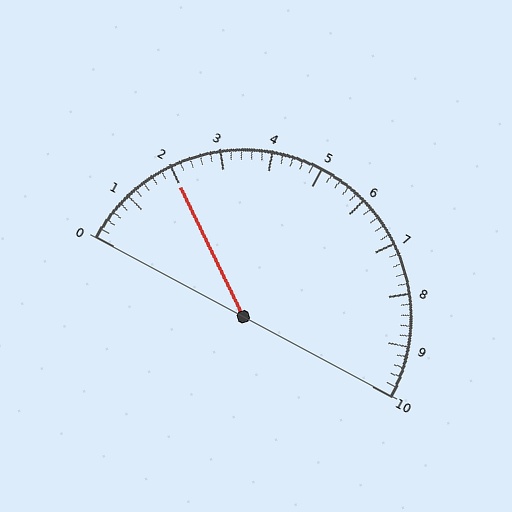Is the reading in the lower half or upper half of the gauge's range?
The reading is in the lower half of the range (0 to 10).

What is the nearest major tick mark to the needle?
The nearest major tick mark is 2.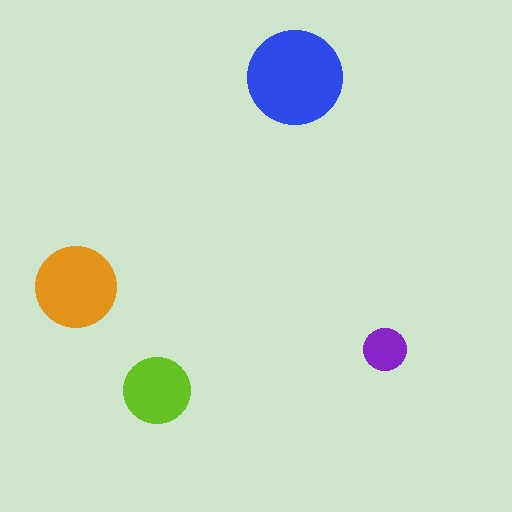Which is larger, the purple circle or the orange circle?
The orange one.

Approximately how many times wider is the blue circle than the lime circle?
About 1.5 times wider.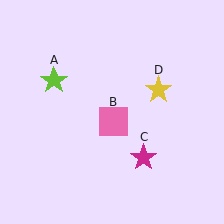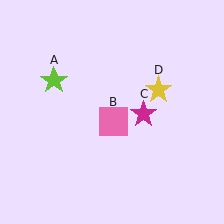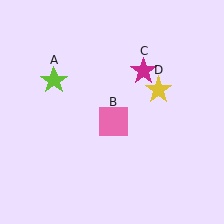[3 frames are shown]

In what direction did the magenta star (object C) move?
The magenta star (object C) moved up.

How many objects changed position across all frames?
1 object changed position: magenta star (object C).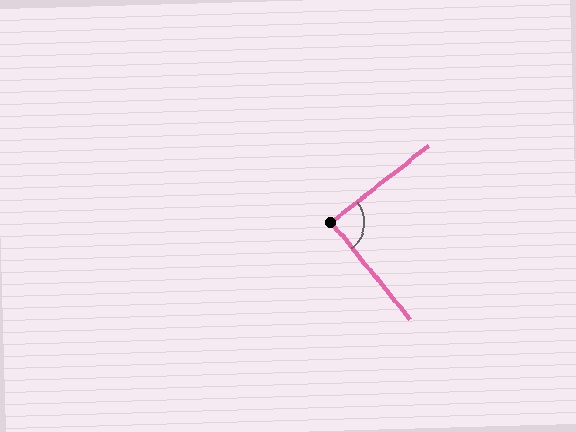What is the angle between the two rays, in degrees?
Approximately 89 degrees.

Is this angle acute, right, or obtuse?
It is approximately a right angle.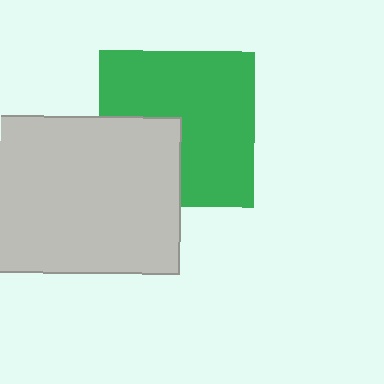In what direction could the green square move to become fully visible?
The green square could move toward the upper-right. That would shift it out from behind the light gray rectangle entirely.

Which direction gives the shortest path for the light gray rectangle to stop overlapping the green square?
Moving toward the lower-left gives the shortest separation.